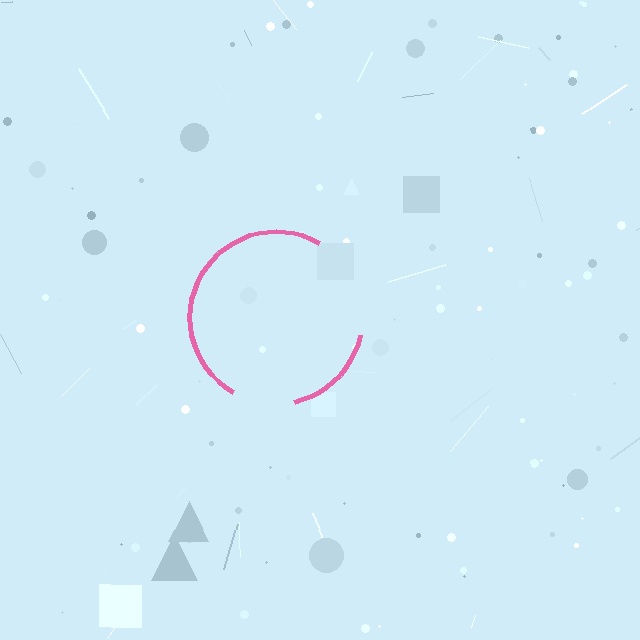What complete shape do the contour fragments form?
The contour fragments form a circle.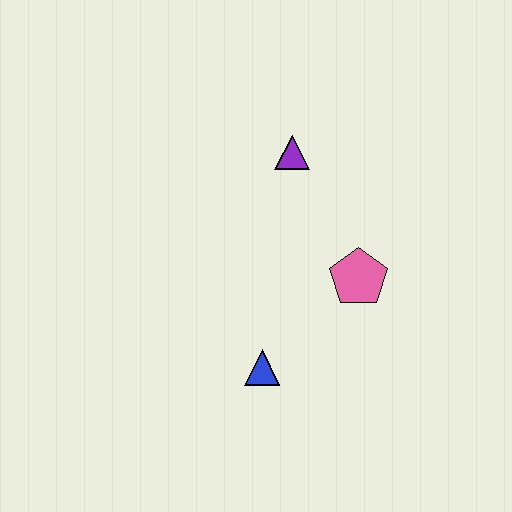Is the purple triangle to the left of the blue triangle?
No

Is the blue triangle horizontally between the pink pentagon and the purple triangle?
No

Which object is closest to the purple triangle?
The pink pentagon is closest to the purple triangle.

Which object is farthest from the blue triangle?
The purple triangle is farthest from the blue triangle.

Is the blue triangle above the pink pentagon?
No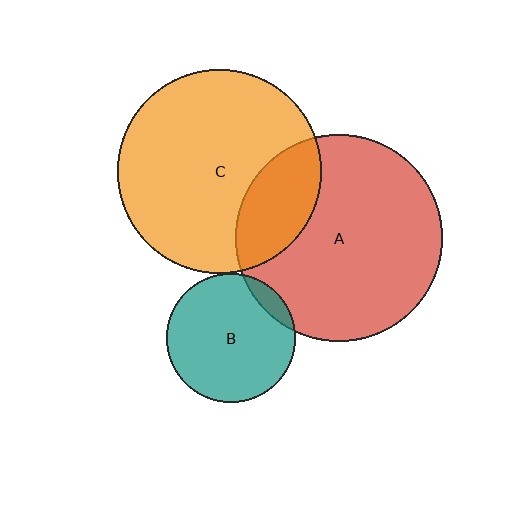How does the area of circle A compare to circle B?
Approximately 2.6 times.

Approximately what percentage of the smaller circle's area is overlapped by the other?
Approximately 20%.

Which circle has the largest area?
Circle A (red).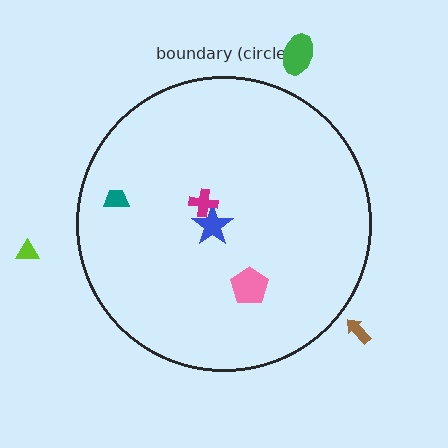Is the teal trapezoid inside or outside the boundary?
Inside.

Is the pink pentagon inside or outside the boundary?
Inside.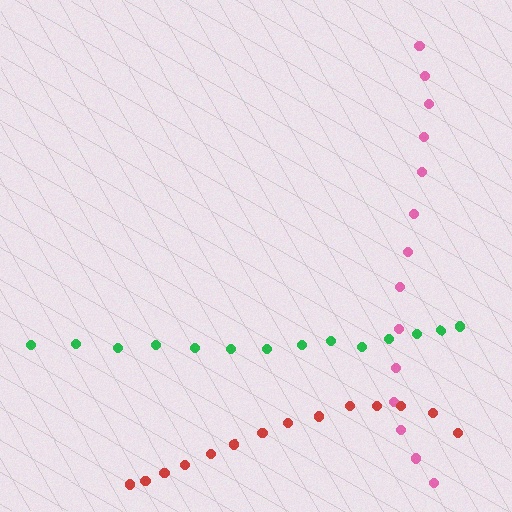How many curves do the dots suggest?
There are 3 distinct paths.